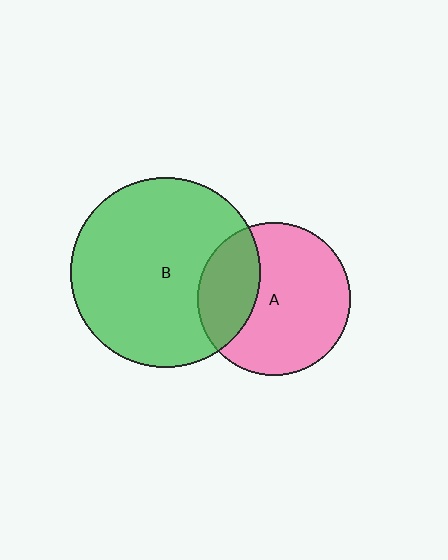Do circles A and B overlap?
Yes.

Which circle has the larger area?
Circle B (green).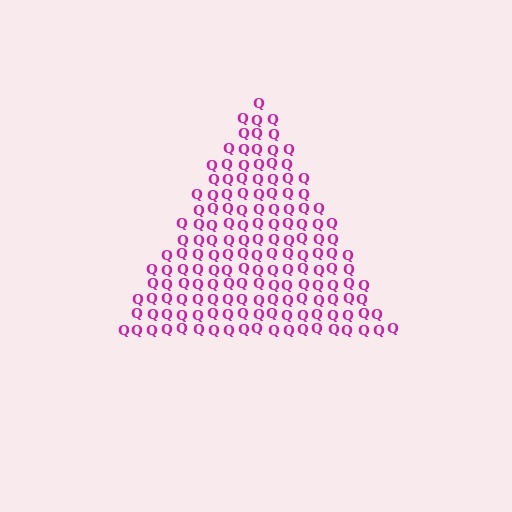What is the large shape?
The large shape is a triangle.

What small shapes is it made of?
It is made of small letter Q's.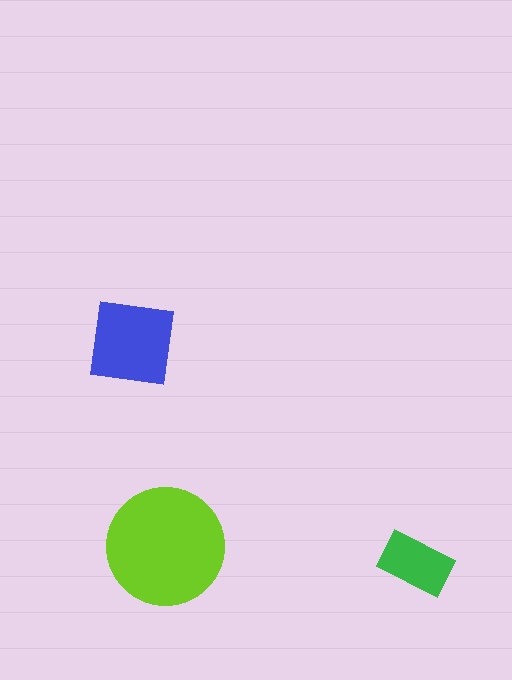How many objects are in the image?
There are 3 objects in the image.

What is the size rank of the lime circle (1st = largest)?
1st.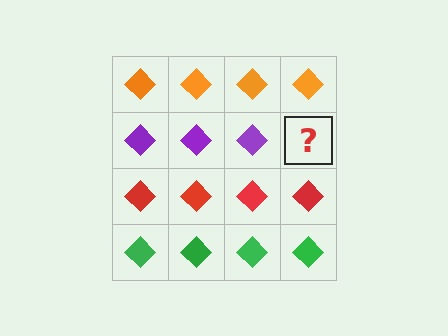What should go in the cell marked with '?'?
The missing cell should contain a purple diamond.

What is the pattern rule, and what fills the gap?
The rule is that each row has a consistent color. The gap should be filled with a purple diamond.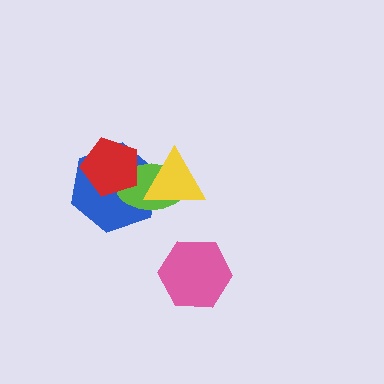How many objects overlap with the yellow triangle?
2 objects overlap with the yellow triangle.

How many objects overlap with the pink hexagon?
0 objects overlap with the pink hexagon.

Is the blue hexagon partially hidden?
Yes, it is partially covered by another shape.